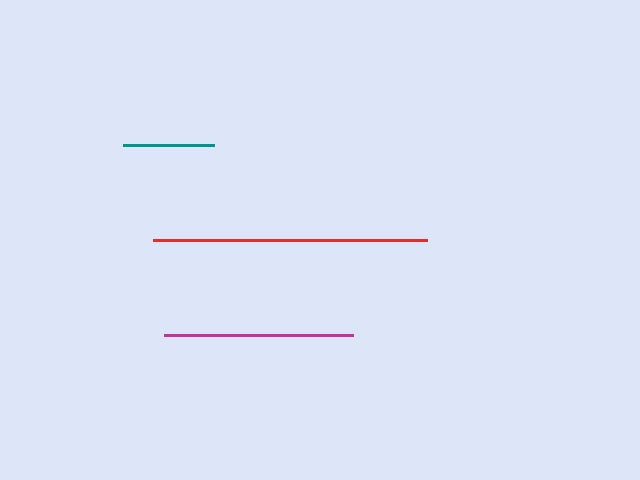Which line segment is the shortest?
The teal line is the shortest at approximately 91 pixels.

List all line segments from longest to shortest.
From longest to shortest: red, magenta, teal.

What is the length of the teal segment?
The teal segment is approximately 91 pixels long.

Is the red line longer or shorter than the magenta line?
The red line is longer than the magenta line.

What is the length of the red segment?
The red segment is approximately 274 pixels long.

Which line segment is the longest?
The red line is the longest at approximately 274 pixels.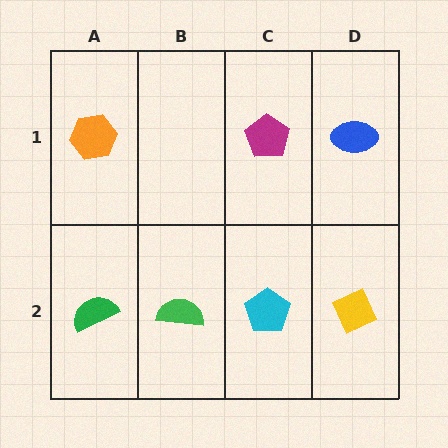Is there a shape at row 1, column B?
No, that cell is empty.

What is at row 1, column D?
A blue ellipse.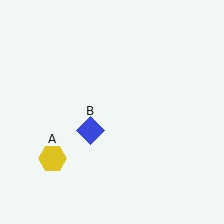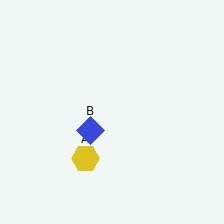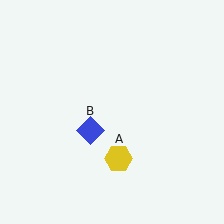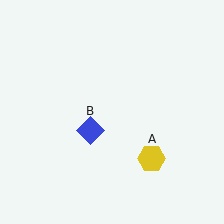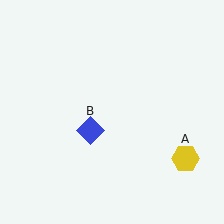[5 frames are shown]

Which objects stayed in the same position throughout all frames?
Blue diamond (object B) remained stationary.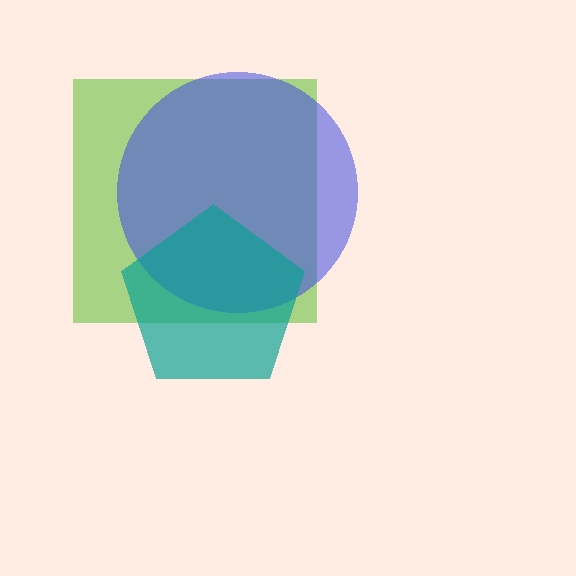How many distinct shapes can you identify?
There are 3 distinct shapes: a lime square, a blue circle, a teal pentagon.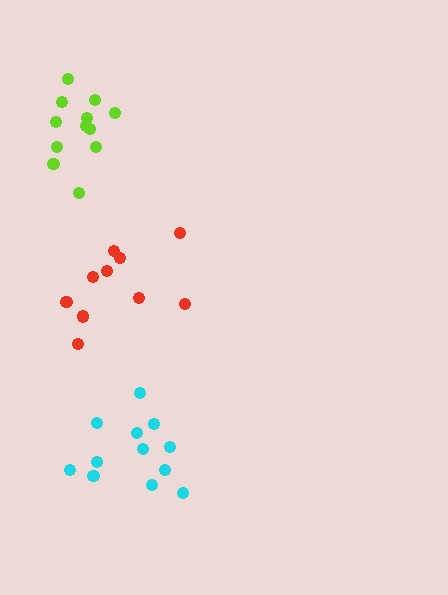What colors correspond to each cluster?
The clusters are colored: red, lime, cyan.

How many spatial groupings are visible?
There are 3 spatial groupings.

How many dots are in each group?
Group 1: 10 dots, Group 2: 12 dots, Group 3: 12 dots (34 total).